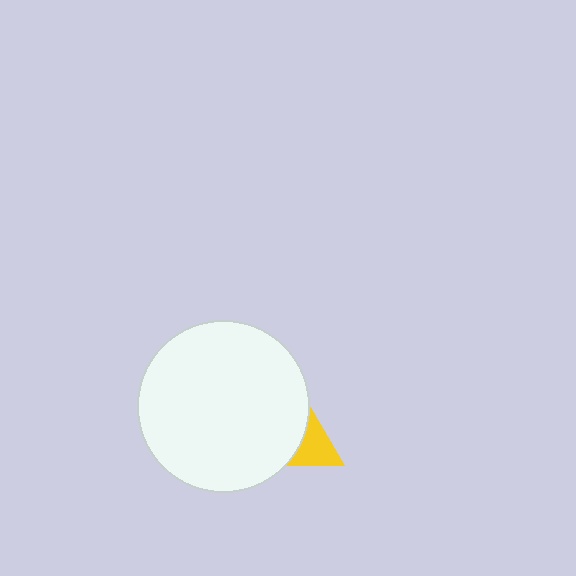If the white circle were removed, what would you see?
You would see the complete yellow triangle.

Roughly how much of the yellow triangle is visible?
A small part of it is visible (roughly 37%).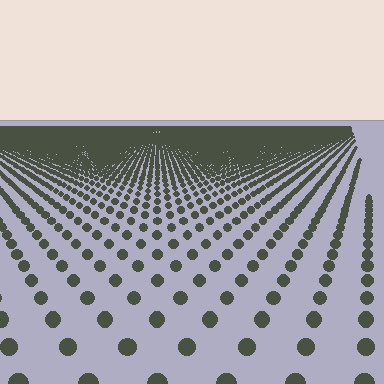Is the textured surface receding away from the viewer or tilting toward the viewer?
The surface is receding away from the viewer. Texture elements get smaller and denser toward the top.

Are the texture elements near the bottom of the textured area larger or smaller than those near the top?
Larger. Near the bottom, elements are closer to the viewer and appear at a bigger on-screen size.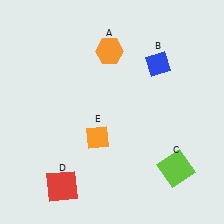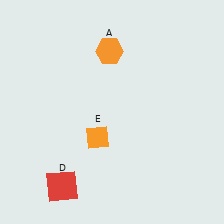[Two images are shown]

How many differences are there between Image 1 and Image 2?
There are 2 differences between the two images.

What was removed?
The blue diamond (B), the lime square (C) were removed in Image 2.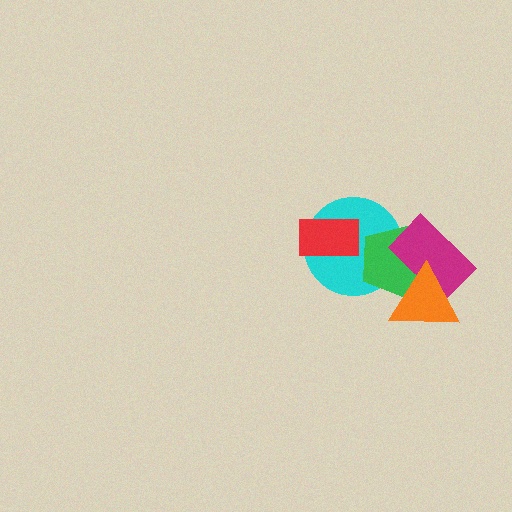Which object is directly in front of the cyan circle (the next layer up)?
The green pentagon is directly in front of the cyan circle.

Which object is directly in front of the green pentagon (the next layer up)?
The magenta rectangle is directly in front of the green pentagon.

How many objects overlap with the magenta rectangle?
2 objects overlap with the magenta rectangle.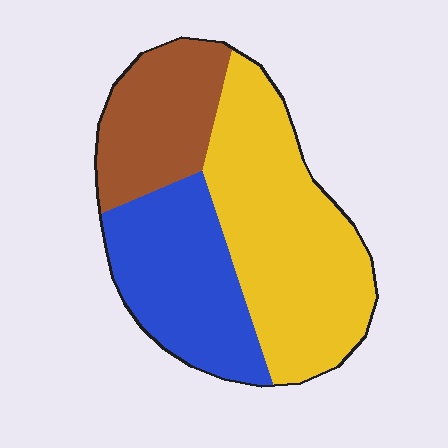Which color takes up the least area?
Brown, at roughly 25%.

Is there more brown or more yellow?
Yellow.